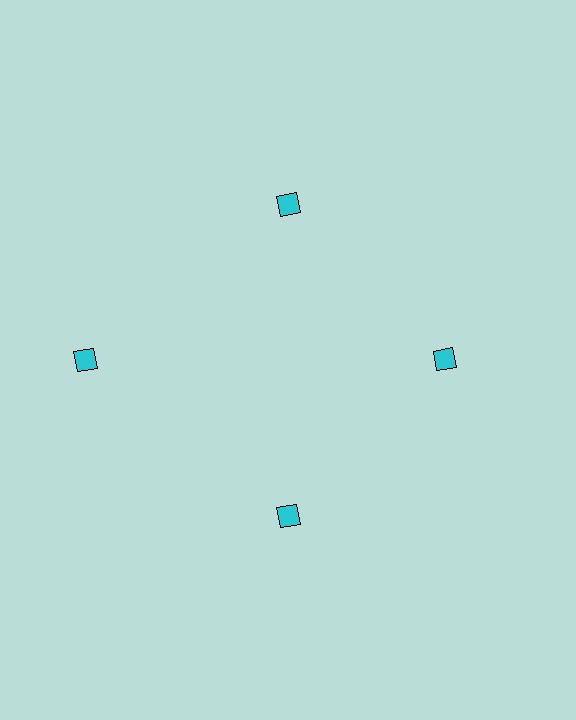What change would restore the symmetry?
The symmetry would be restored by moving it inward, back onto the ring so that all 4 squares sit at equal angles and equal distance from the center.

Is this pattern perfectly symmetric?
No. The 4 cyan squares are arranged in a ring, but one element near the 9 o'clock position is pushed outward from the center, breaking the 4-fold rotational symmetry.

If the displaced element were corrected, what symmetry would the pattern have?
It would have 4-fold rotational symmetry — the pattern would map onto itself every 90 degrees.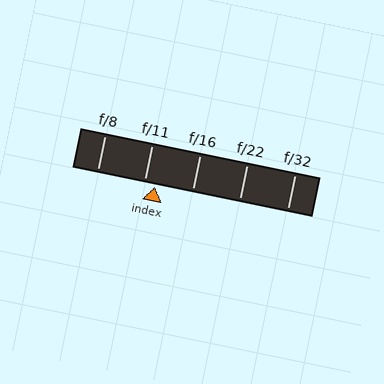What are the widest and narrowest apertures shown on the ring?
The widest aperture shown is f/8 and the narrowest is f/32.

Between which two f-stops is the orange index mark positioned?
The index mark is between f/11 and f/16.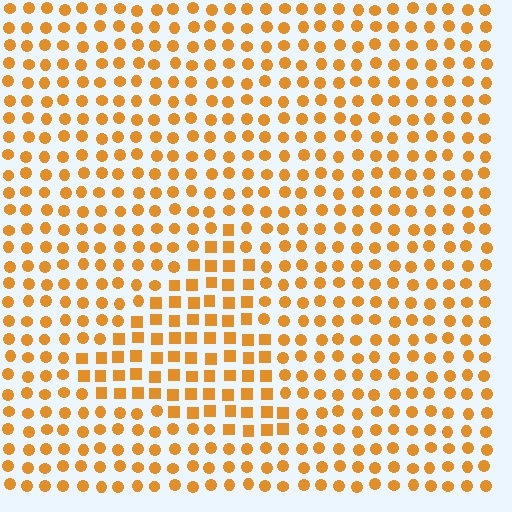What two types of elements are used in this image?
The image uses squares inside the triangle region and circles outside it.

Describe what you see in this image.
The image is filled with small orange elements arranged in a uniform grid. A triangle-shaped region contains squares, while the surrounding area contains circles. The boundary is defined purely by the change in element shape.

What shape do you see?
I see a triangle.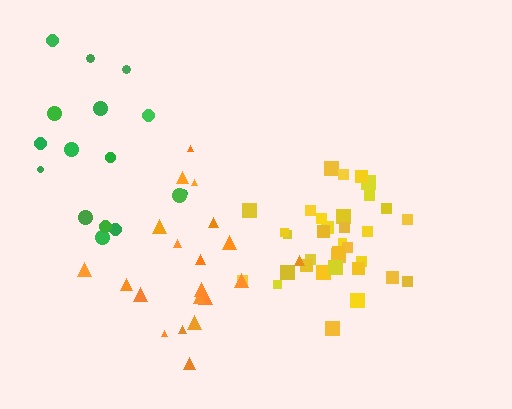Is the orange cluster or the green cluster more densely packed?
Orange.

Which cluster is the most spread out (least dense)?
Green.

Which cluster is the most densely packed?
Yellow.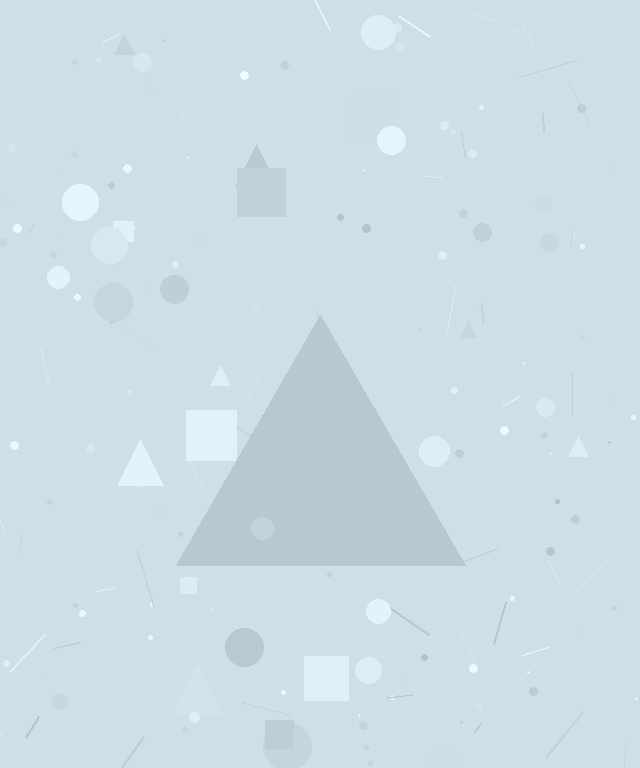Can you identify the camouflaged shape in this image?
The camouflaged shape is a triangle.